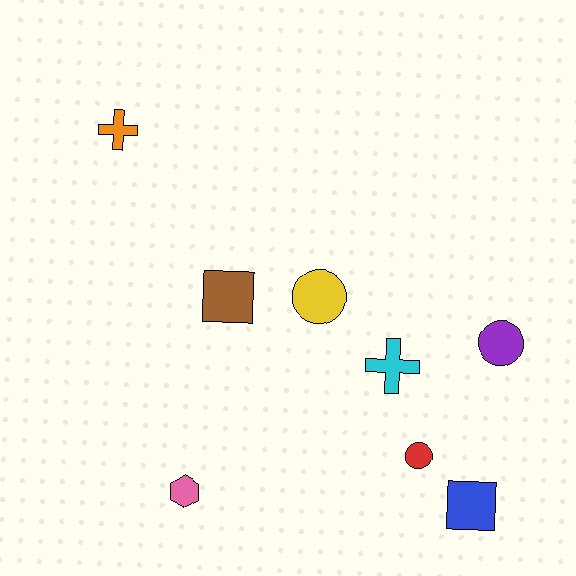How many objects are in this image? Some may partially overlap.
There are 8 objects.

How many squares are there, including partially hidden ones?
There are 2 squares.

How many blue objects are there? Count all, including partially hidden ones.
There is 1 blue object.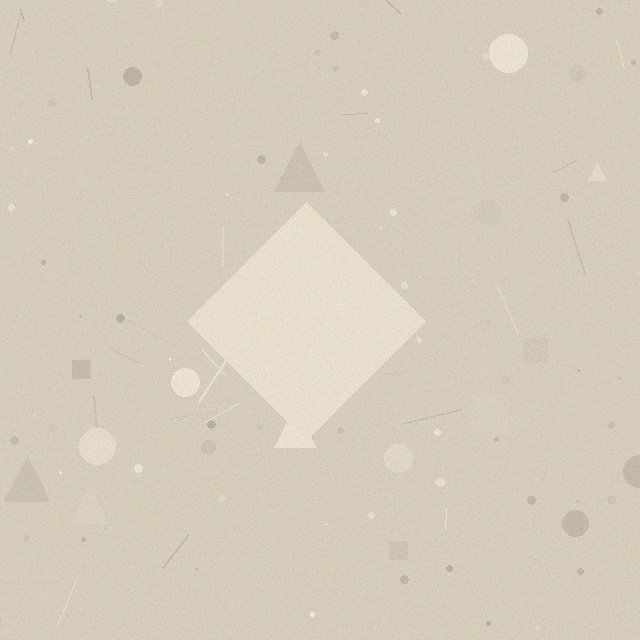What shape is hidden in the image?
A diamond is hidden in the image.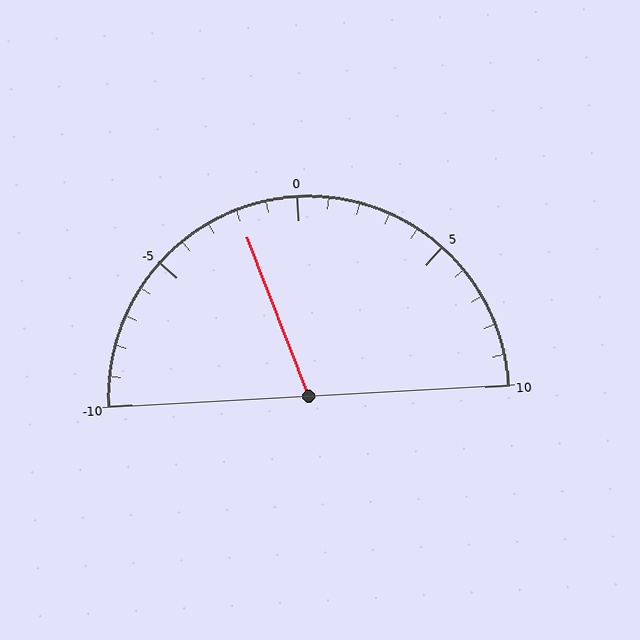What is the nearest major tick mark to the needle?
The nearest major tick mark is 0.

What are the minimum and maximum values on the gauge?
The gauge ranges from -10 to 10.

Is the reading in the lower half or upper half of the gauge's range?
The reading is in the lower half of the range (-10 to 10).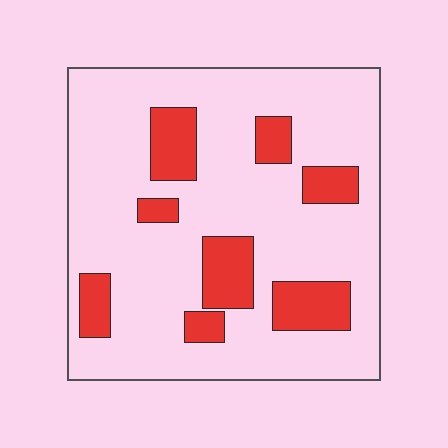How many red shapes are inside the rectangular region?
8.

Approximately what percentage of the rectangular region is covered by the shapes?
Approximately 20%.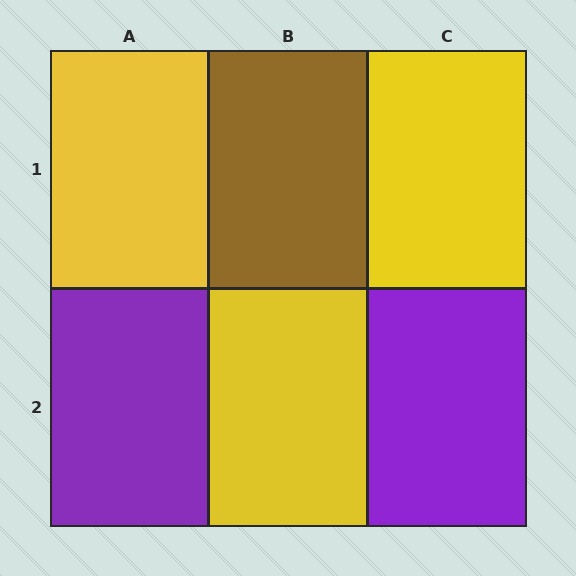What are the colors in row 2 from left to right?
Purple, yellow, purple.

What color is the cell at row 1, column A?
Yellow.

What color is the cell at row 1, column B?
Brown.